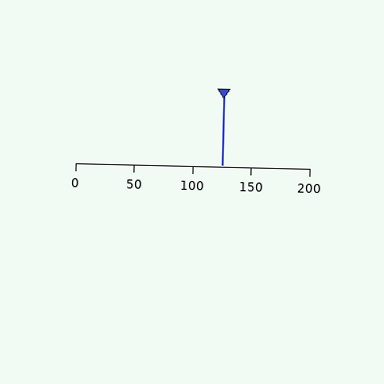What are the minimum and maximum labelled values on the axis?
The axis runs from 0 to 200.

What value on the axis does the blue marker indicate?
The marker indicates approximately 125.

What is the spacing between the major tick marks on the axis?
The major ticks are spaced 50 apart.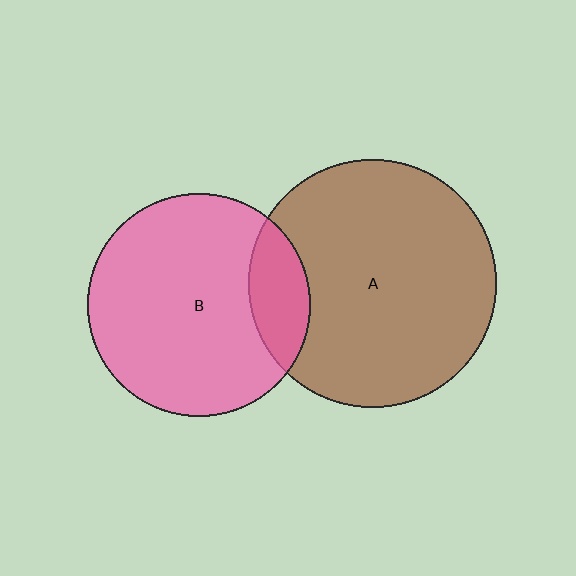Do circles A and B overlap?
Yes.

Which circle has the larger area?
Circle A (brown).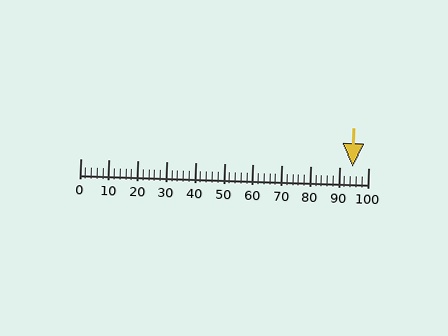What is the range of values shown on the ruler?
The ruler shows values from 0 to 100.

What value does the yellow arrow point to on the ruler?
The yellow arrow points to approximately 95.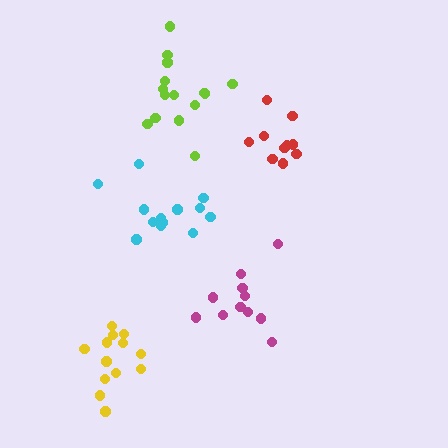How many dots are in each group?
Group 1: 13 dots, Group 2: 11 dots, Group 3: 15 dots, Group 4: 13 dots, Group 5: 10 dots (62 total).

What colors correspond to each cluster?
The clusters are colored: yellow, magenta, lime, cyan, red.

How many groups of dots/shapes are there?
There are 5 groups.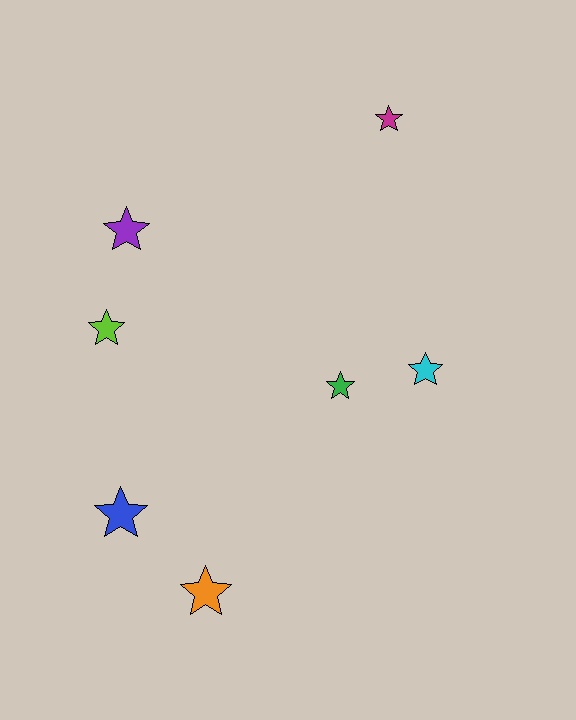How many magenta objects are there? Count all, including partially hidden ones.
There is 1 magenta object.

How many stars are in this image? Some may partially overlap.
There are 7 stars.